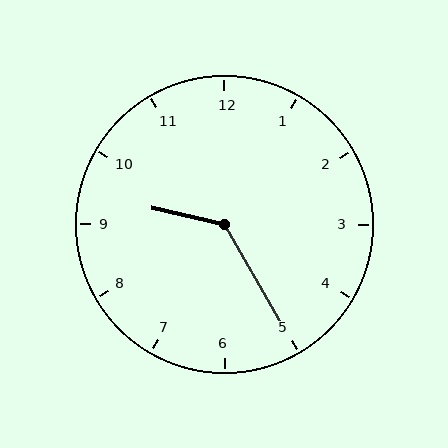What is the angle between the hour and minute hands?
Approximately 132 degrees.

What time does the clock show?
9:25.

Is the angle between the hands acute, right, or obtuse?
It is obtuse.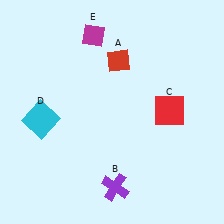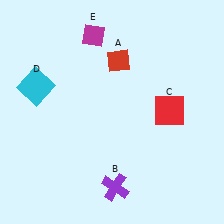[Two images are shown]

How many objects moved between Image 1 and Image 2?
1 object moved between the two images.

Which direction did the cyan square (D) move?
The cyan square (D) moved up.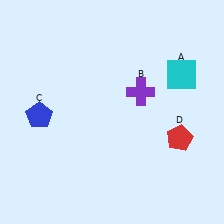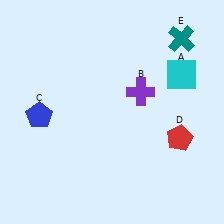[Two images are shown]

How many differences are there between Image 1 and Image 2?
There is 1 difference between the two images.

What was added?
A teal cross (E) was added in Image 2.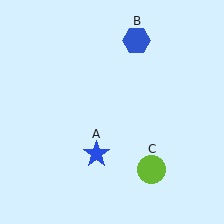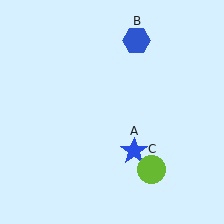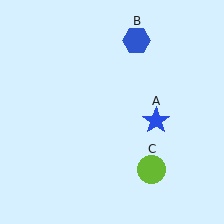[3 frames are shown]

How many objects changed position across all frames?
1 object changed position: blue star (object A).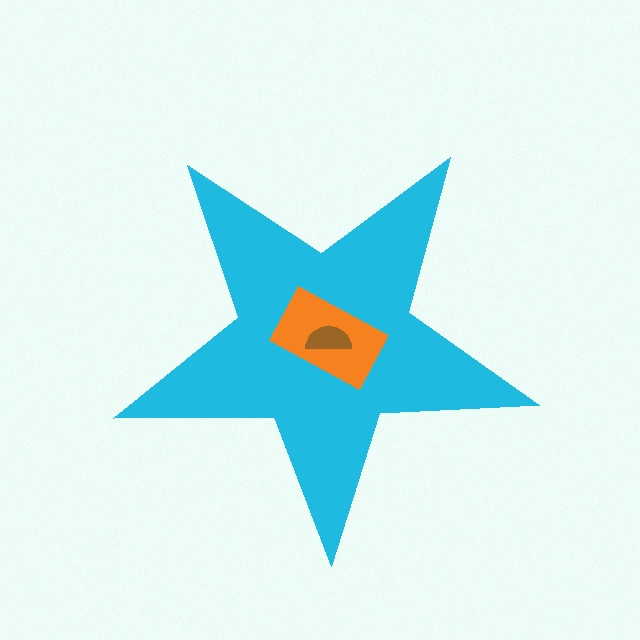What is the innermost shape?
The brown semicircle.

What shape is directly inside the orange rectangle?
The brown semicircle.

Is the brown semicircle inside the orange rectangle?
Yes.